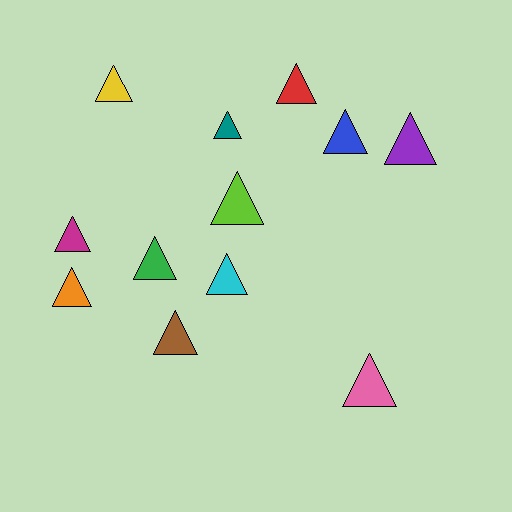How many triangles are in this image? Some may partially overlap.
There are 12 triangles.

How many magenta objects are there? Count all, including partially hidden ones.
There is 1 magenta object.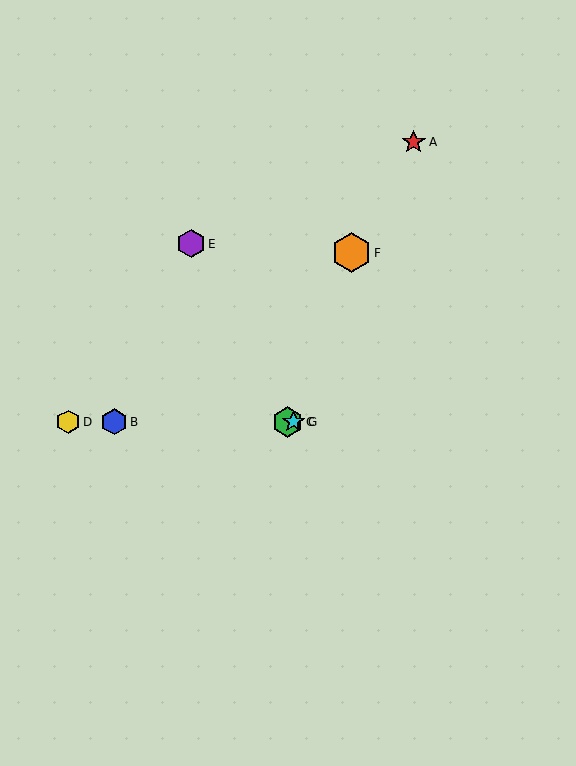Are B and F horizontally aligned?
No, B is at y≈422 and F is at y≈253.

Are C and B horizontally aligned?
Yes, both are at y≈422.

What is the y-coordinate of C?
Object C is at y≈422.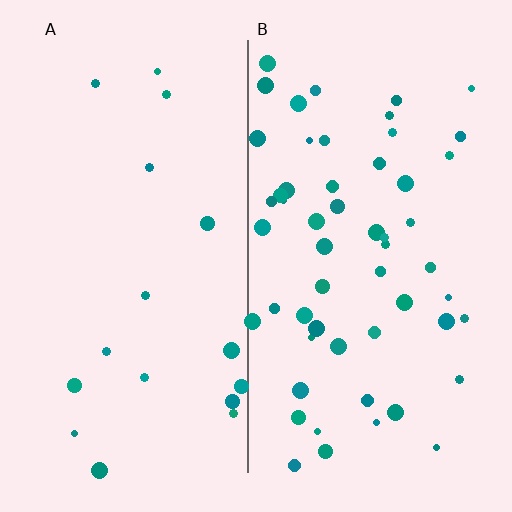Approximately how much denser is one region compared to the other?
Approximately 3.2× — region B over region A.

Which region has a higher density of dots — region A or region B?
B (the right).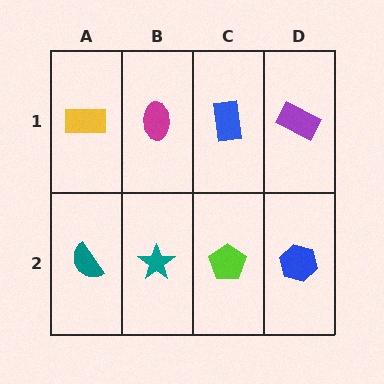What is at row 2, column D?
A blue hexagon.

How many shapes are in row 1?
4 shapes.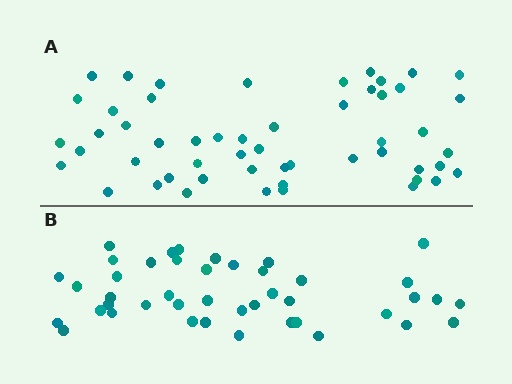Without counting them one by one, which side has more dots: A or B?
Region A (the top region) has more dots.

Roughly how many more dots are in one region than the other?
Region A has roughly 10 or so more dots than region B.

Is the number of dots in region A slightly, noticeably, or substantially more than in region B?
Region A has only slightly more — the two regions are fairly close. The ratio is roughly 1.2 to 1.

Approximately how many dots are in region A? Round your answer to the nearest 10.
About 50 dots. (The exact count is 53, which rounds to 50.)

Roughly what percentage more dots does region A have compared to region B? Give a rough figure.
About 25% more.